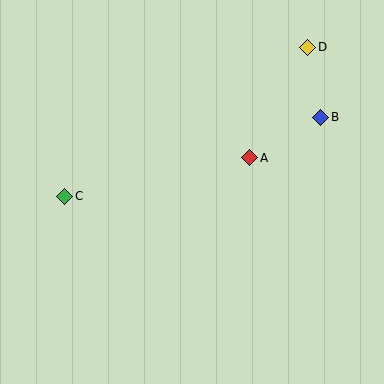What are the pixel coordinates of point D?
Point D is at (308, 47).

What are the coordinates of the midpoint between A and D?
The midpoint between A and D is at (279, 103).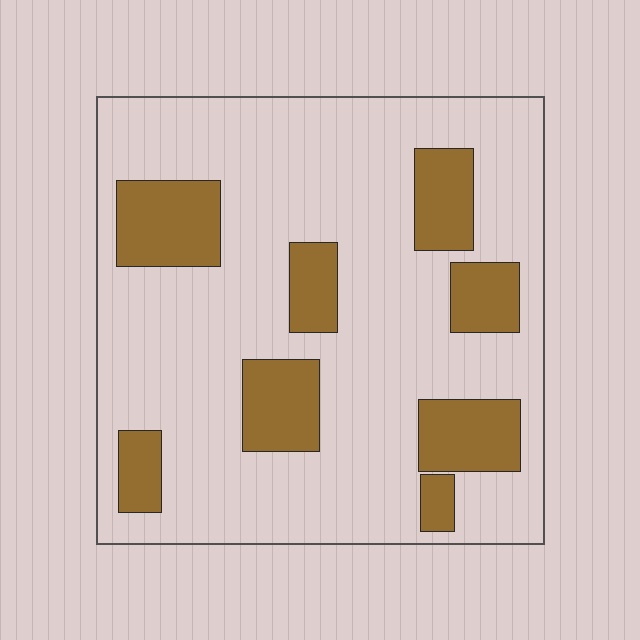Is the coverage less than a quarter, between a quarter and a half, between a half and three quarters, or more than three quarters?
Less than a quarter.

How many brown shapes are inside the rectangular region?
8.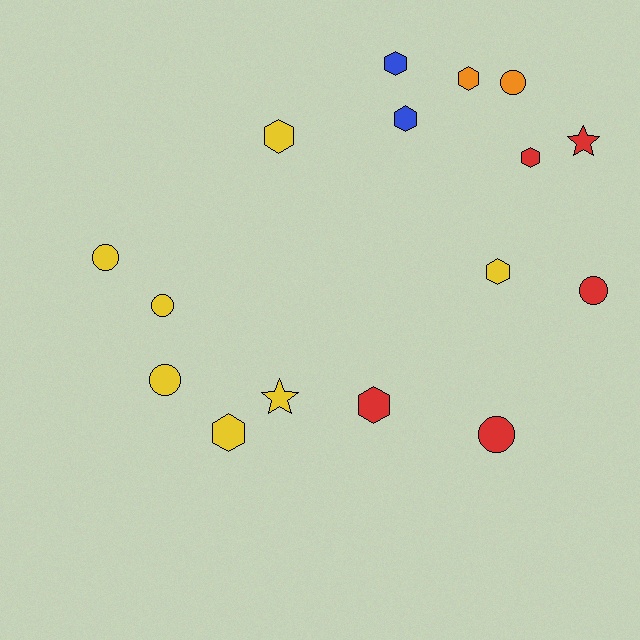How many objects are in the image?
There are 16 objects.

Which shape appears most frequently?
Hexagon, with 8 objects.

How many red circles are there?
There are 2 red circles.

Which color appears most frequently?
Yellow, with 7 objects.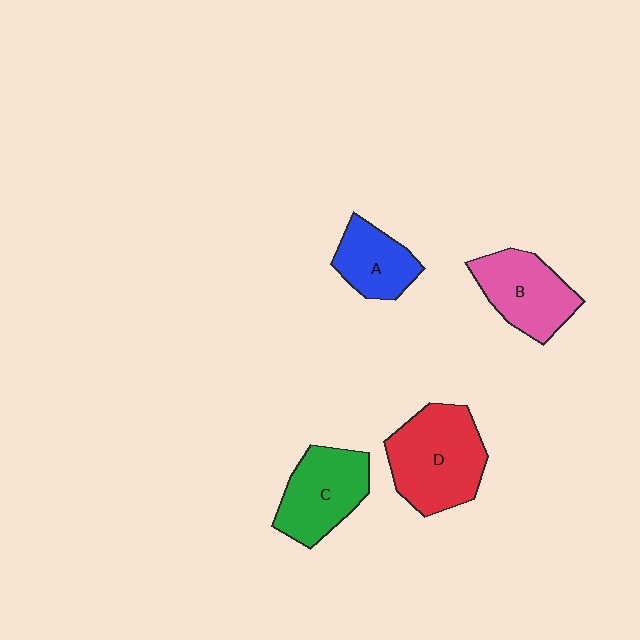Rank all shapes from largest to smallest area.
From largest to smallest: D (red), C (green), B (pink), A (blue).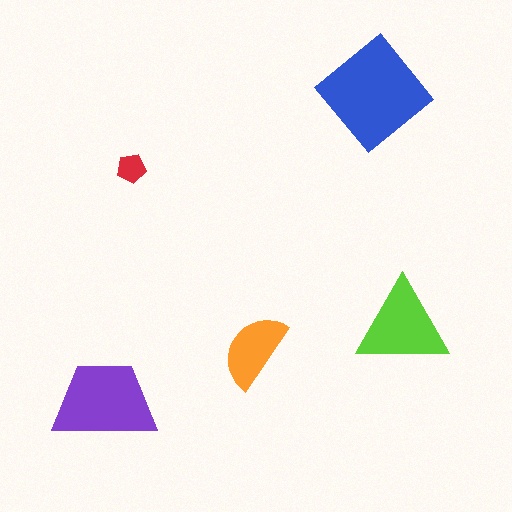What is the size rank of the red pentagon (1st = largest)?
5th.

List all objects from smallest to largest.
The red pentagon, the orange semicircle, the lime triangle, the purple trapezoid, the blue diamond.